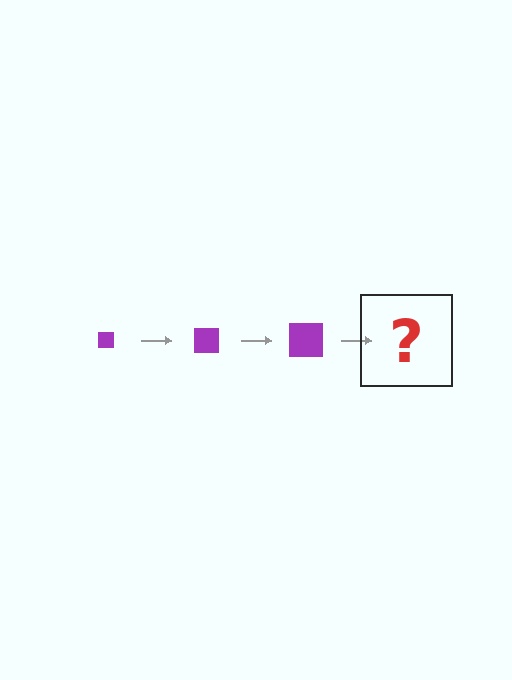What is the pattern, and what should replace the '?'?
The pattern is that the square gets progressively larger each step. The '?' should be a purple square, larger than the previous one.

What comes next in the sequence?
The next element should be a purple square, larger than the previous one.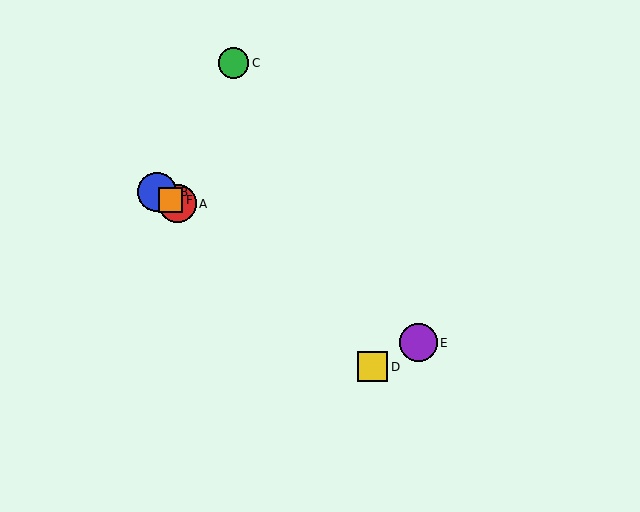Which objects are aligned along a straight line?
Objects A, B, E, F are aligned along a straight line.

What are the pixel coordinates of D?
Object D is at (372, 367).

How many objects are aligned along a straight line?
4 objects (A, B, E, F) are aligned along a straight line.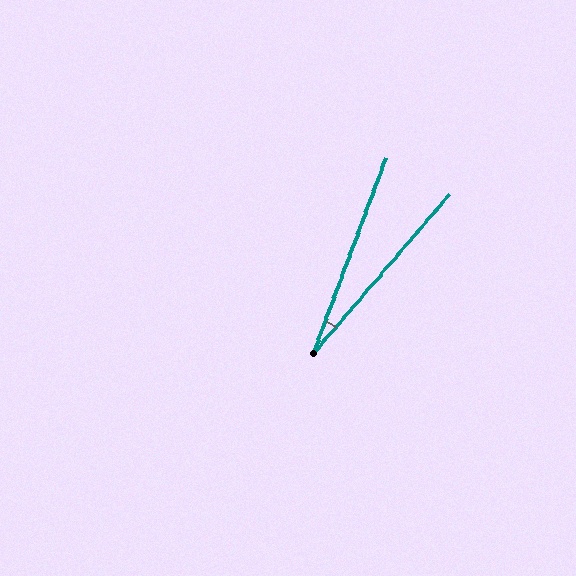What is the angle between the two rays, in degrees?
Approximately 20 degrees.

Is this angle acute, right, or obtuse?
It is acute.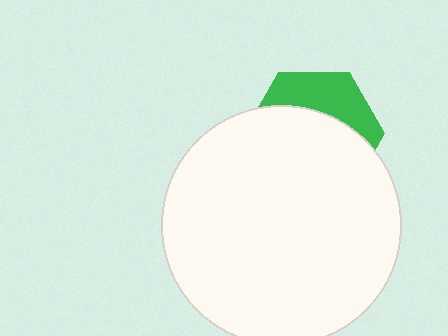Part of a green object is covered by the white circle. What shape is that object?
It is a hexagon.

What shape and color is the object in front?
The object in front is a white circle.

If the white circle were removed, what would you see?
You would see the complete green hexagon.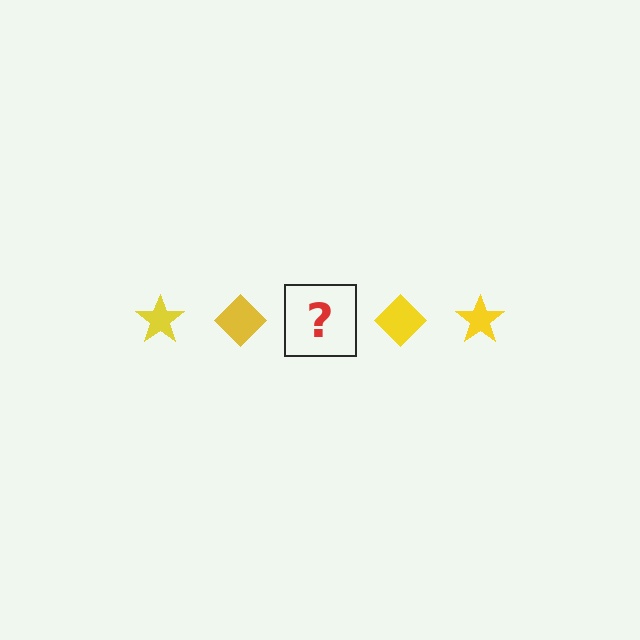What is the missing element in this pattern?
The missing element is a yellow star.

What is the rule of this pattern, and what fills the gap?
The rule is that the pattern cycles through star, diamond shapes in yellow. The gap should be filled with a yellow star.